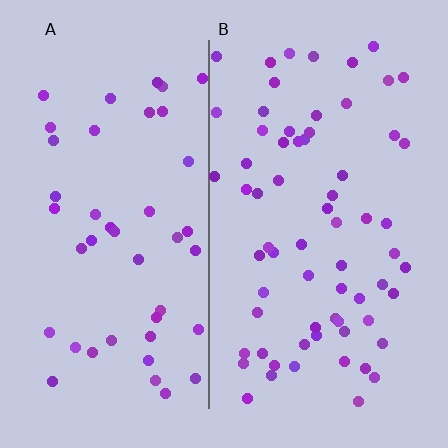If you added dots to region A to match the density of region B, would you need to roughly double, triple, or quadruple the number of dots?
Approximately double.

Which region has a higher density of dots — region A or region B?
B (the right).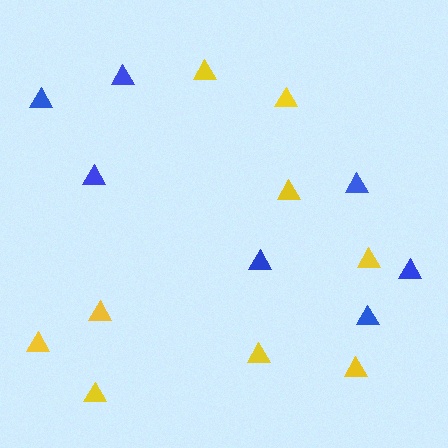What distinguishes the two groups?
There are 2 groups: one group of yellow triangles (9) and one group of blue triangles (7).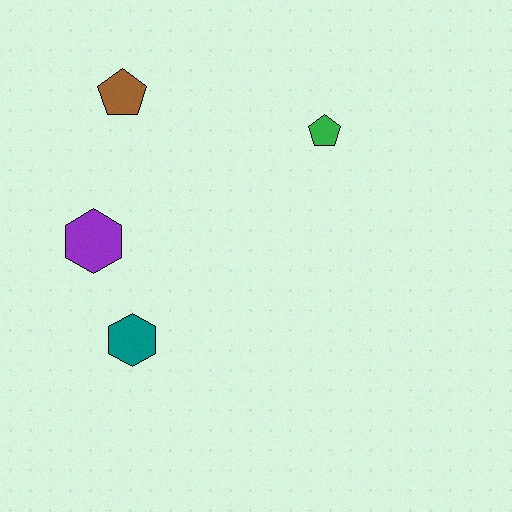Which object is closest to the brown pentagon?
The purple hexagon is closest to the brown pentagon.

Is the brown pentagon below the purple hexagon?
No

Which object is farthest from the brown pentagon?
The teal hexagon is farthest from the brown pentagon.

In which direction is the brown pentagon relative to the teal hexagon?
The brown pentagon is above the teal hexagon.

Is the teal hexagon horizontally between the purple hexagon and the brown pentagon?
No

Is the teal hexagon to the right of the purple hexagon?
Yes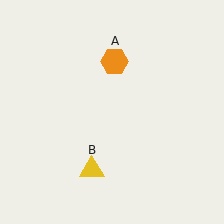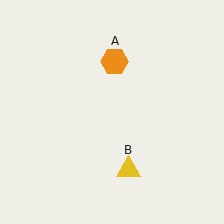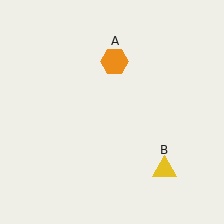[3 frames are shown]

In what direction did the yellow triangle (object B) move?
The yellow triangle (object B) moved right.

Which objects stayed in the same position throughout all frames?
Orange hexagon (object A) remained stationary.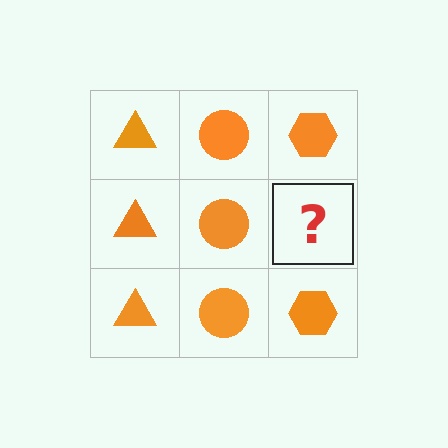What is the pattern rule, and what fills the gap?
The rule is that each column has a consistent shape. The gap should be filled with an orange hexagon.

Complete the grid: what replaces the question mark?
The question mark should be replaced with an orange hexagon.